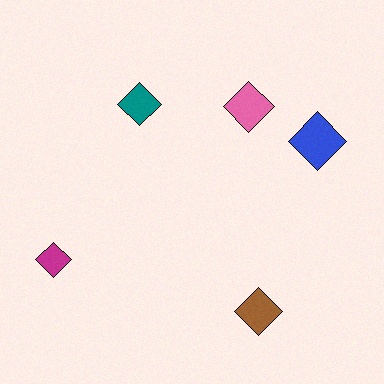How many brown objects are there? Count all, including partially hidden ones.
There is 1 brown object.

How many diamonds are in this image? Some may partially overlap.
There are 5 diamonds.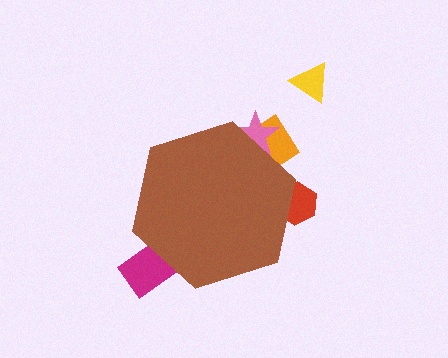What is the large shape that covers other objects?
A brown hexagon.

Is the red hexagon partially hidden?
Yes, the red hexagon is partially hidden behind the brown hexagon.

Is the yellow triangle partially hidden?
No, the yellow triangle is fully visible.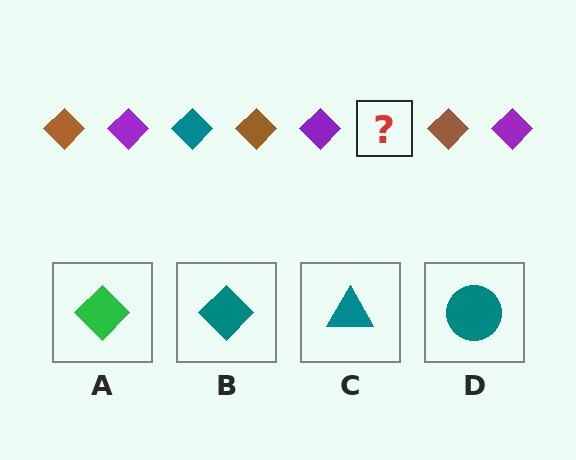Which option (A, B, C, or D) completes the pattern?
B.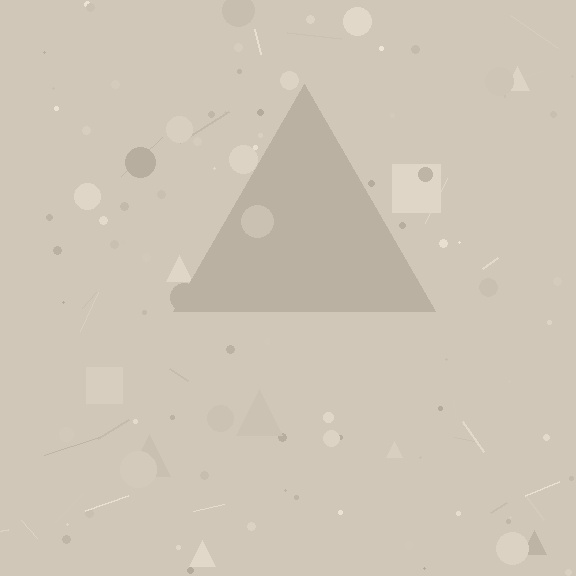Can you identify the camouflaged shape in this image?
The camouflaged shape is a triangle.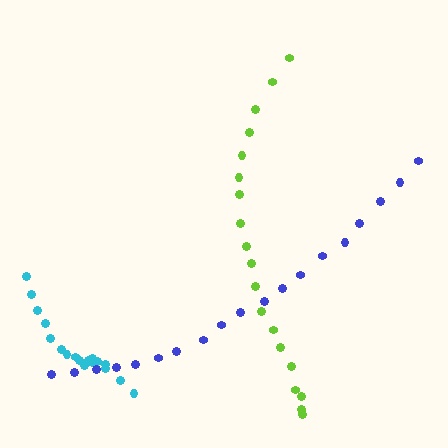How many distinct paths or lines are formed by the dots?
There are 3 distinct paths.